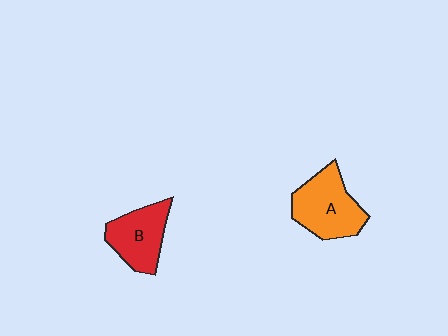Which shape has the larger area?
Shape A (orange).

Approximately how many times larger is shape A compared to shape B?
Approximately 1.2 times.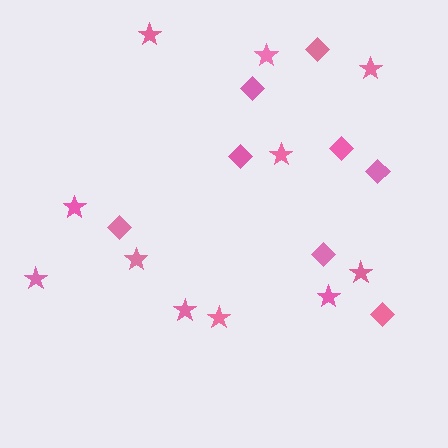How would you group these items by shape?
There are 2 groups: one group of stars (11) and one group of diamonds (8).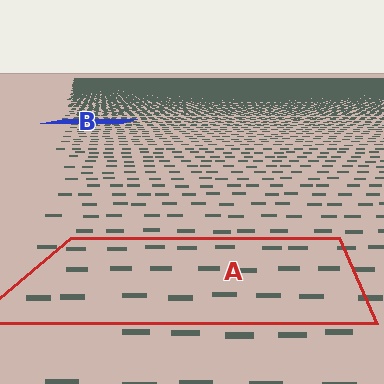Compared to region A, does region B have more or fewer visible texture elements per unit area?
Region B has more texture elements per unit area — they are packed more densely because it is farther away.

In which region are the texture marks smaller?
The texture marks are smaller in region B, because it is farther away.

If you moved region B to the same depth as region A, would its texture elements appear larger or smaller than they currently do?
They would appear larger. At a closer depth, the same texture elements are projected at a bigger on-screen size.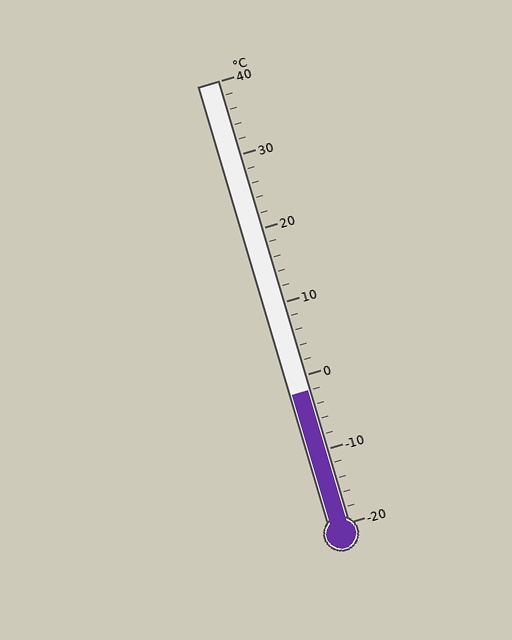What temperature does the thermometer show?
The thermometer shows approximately -2°C.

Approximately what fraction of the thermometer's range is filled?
The thermometer is filled to approximately 30% of its range.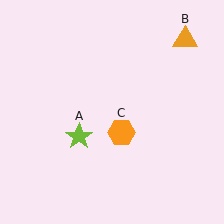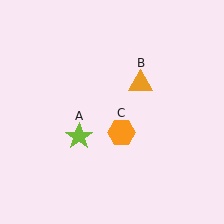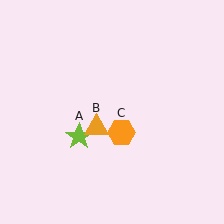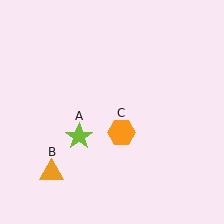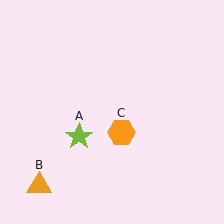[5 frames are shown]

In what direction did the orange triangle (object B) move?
The orange triangle (object B) moved down and to the left.